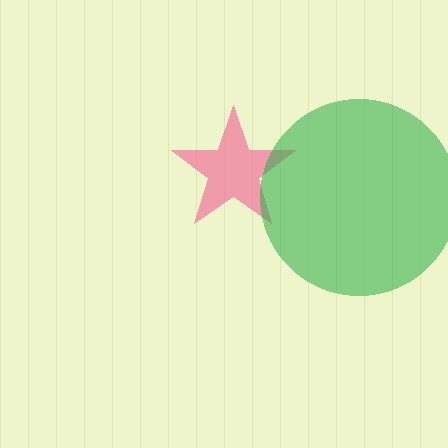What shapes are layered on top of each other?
The layered shapes are: a pink star, a green circle.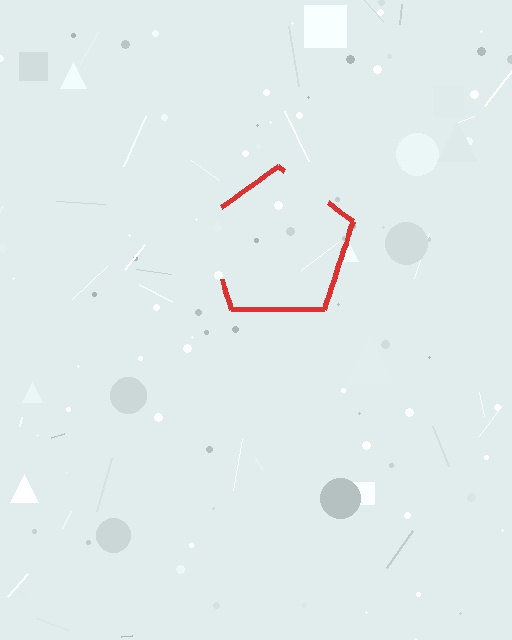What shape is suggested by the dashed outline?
The dashed outline suggests a pentagon.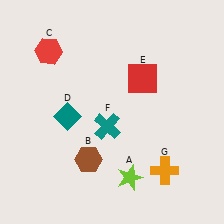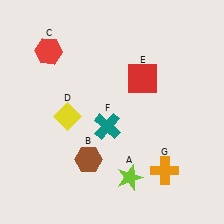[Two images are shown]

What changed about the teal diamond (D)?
In Image 1, D is teal. In Image 2, it changed to yellow.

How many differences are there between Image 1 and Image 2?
There is 1 difference between the two images.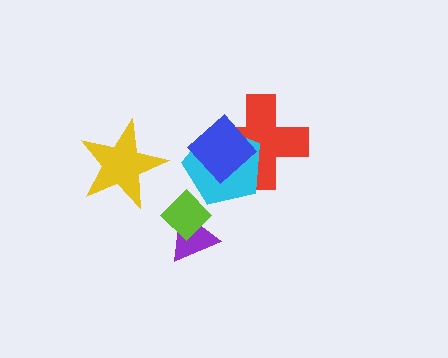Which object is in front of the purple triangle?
The lime diamond is in front of the purple triangle.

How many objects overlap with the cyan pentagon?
2 objects overlap with the cyan pentagon.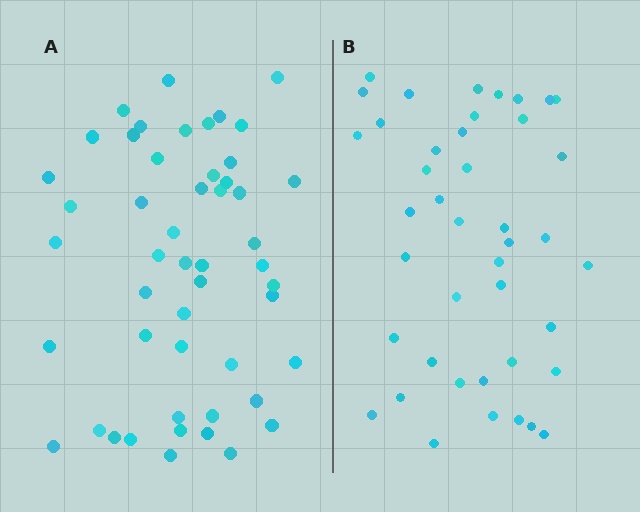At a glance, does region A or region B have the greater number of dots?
Region A (the left region) has more dots.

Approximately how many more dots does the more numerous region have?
Region A has roughly 8 or so more dots than region B.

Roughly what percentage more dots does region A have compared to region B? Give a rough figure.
About 20% more.